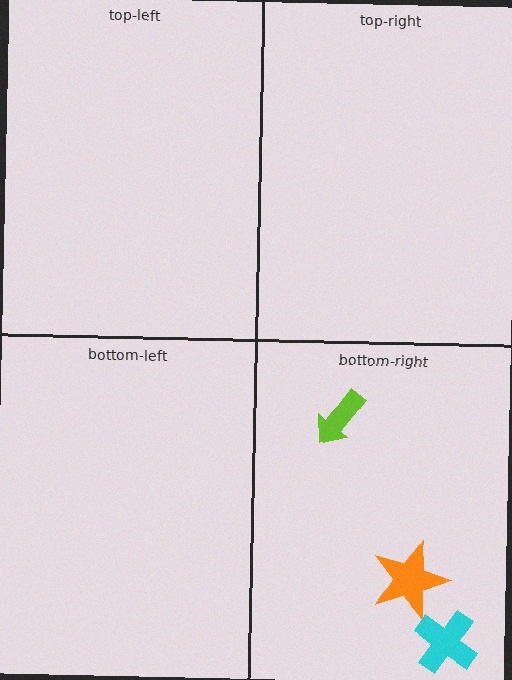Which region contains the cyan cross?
The bottom-right region.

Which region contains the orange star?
The bottom-right region.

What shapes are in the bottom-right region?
The lime arrow, the cyan cross, the orange star.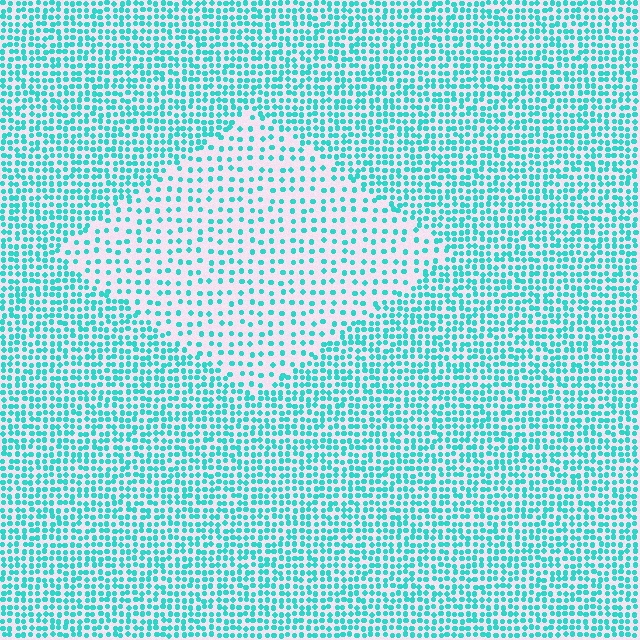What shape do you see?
I see a diamond.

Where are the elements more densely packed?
The elements are more densely packed outside the diamond boundary.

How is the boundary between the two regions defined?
The boundary is defined by a change in element density (approximately 2.2x ratio). All elements are the same color, size, and shape.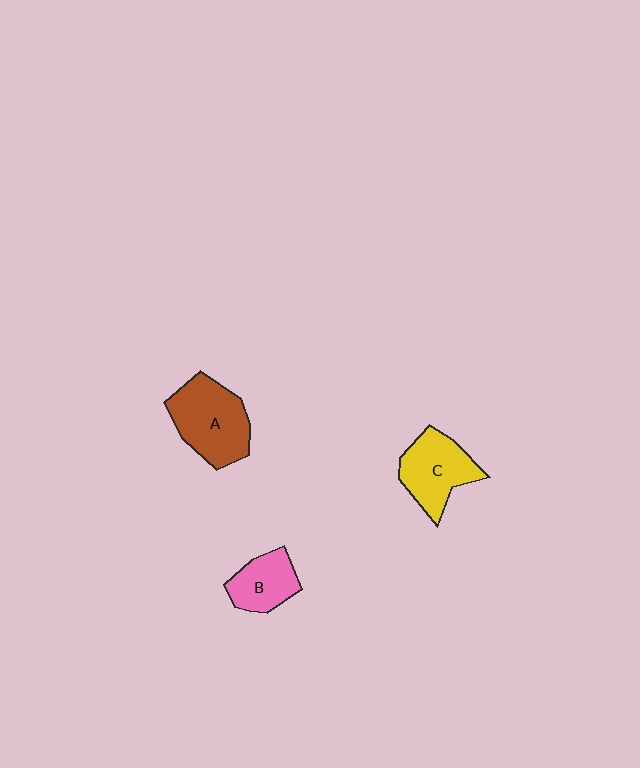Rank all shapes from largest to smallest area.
From largest to smallest: A (brown), C (yellow), B (pink).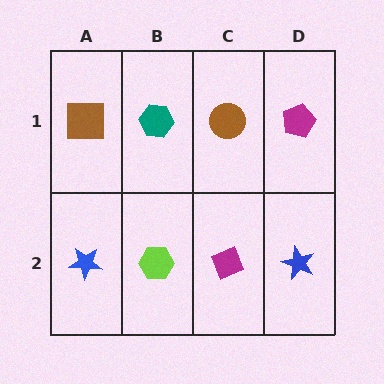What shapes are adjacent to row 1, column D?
A blue star (row 2, column D), a brown circle (row 1, column C).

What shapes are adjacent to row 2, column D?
A magenta pentagon (row 1, column D), a magenta diamond (row 2, column C).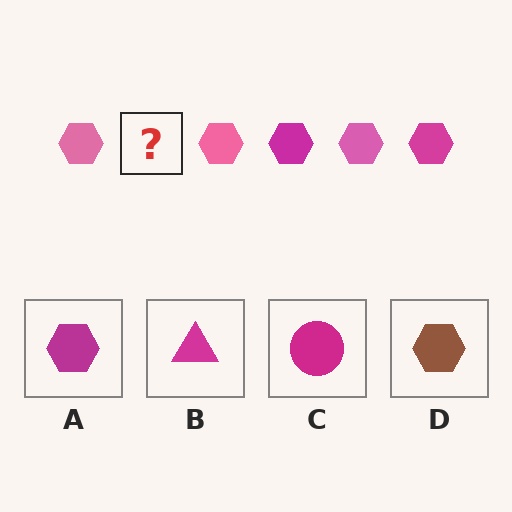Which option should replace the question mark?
Option A.